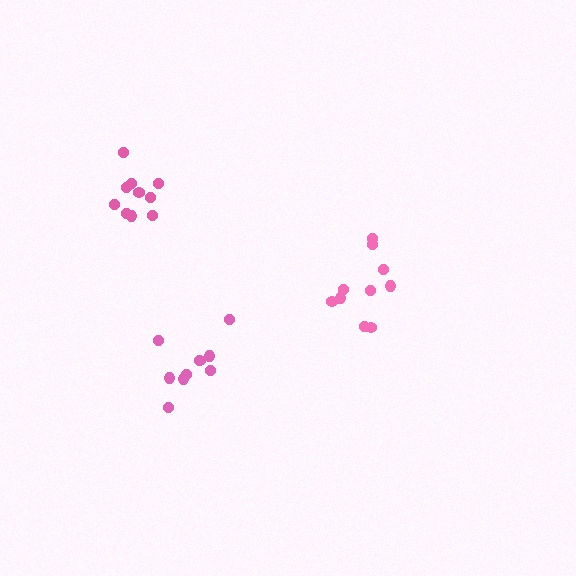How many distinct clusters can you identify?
There are 3 distinct clusters.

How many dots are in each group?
Group 1: 10 dots, Group 2: 10 dots, Group 3: 10 dots (30 total).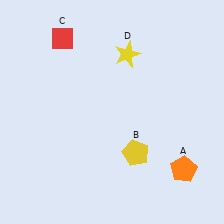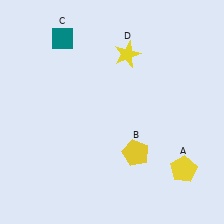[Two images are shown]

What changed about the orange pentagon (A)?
In Image 1, A is orange. In Image 2, it changed to yellow.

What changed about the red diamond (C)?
In Image 1, C is red. In Image 2, it changed to teal.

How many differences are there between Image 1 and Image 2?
There are 2 differences between the two images.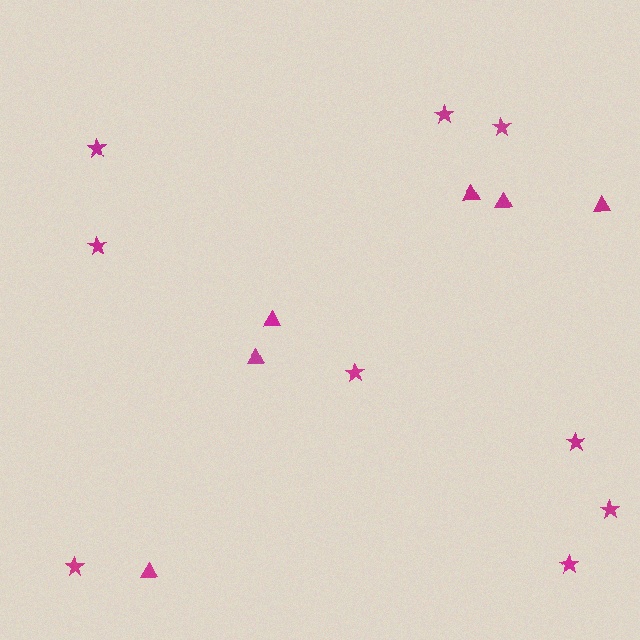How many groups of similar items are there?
There are 2 groups: one group of stars (9) and one group of triangles (6).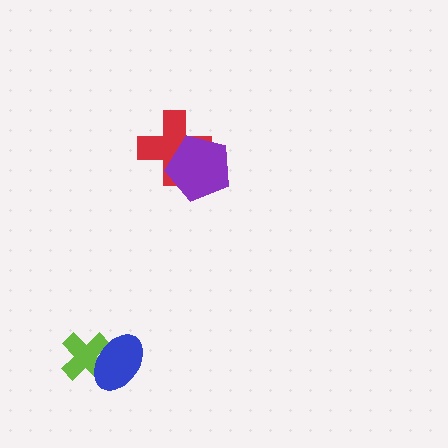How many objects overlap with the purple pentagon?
1 object overlaps with the purple pentagon.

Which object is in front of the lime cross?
The blue ellipse is in front of the lime cross.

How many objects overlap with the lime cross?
1 object overlaps with the lime cross.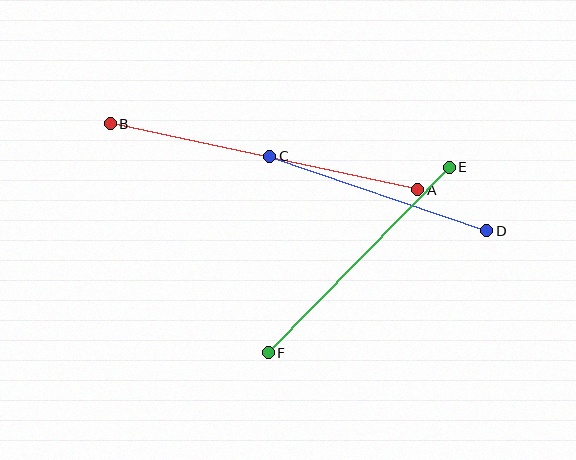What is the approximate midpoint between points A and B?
The midpoint is at approximately (264, 157) pixels.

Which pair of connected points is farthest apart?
Points A and B are farthest apart.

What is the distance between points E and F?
The distance is approximately 259 pixels.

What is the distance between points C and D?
The distance is approximately 229 pixels.